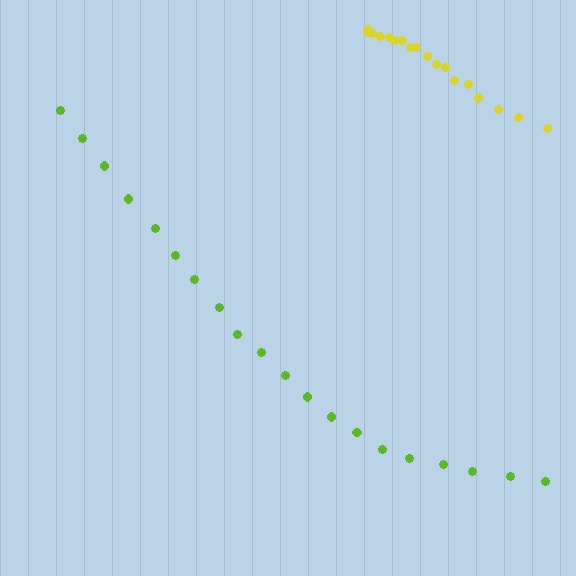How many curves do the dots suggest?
There are 2 distinct paths.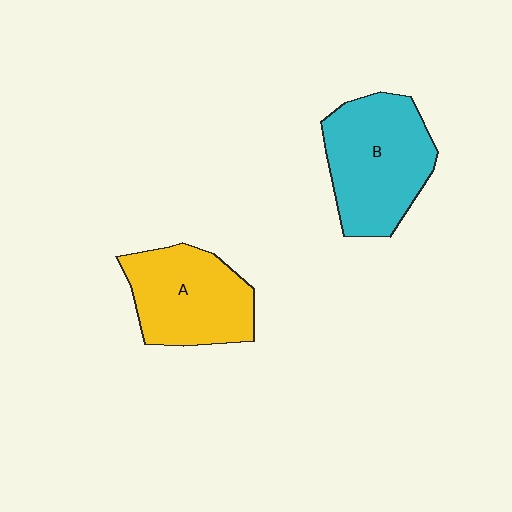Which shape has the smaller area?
Shape A (yellow).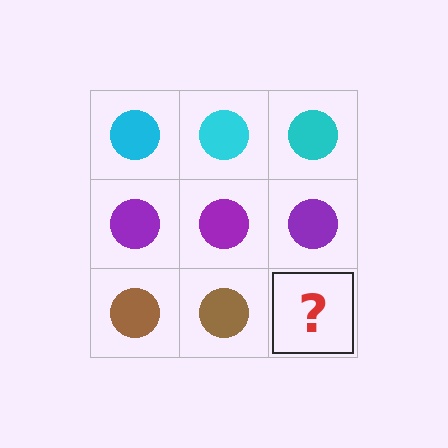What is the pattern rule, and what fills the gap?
The rule is that each row has a consistent color. The gap should be filled with a brown circle.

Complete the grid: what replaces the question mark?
The question mark should be replaced with a brown circle.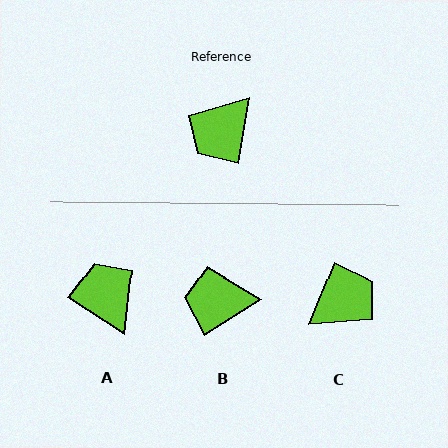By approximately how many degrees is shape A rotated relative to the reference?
Approximately 113 degrees clockwise.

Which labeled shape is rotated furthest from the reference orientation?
C, about 168 degrees away.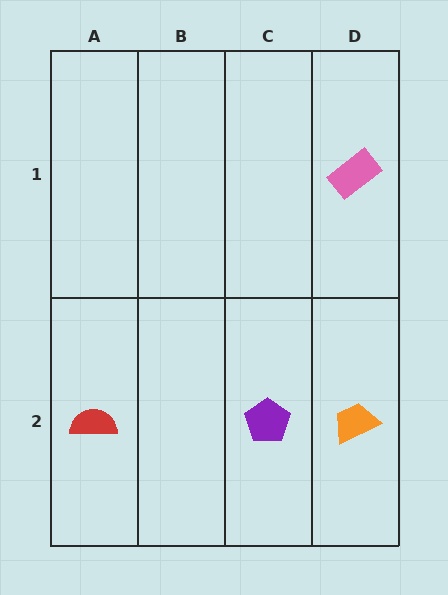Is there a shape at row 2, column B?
No, that cell is empty.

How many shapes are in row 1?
1 shape.